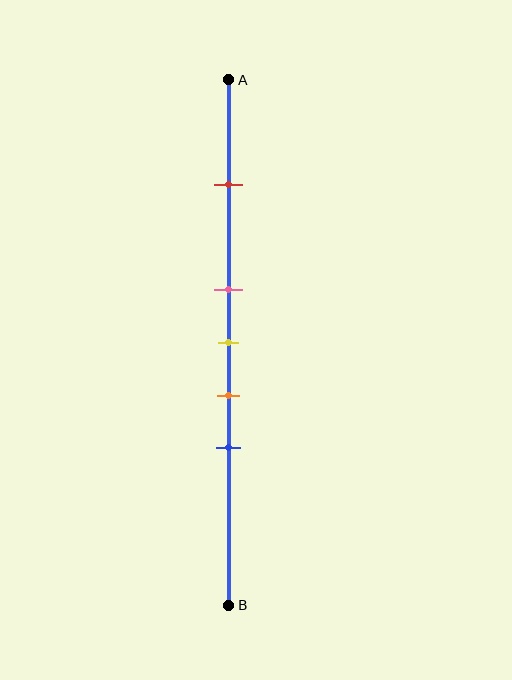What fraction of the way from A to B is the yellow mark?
The yellow mark is approximately 50% (0.5) of the way from A to B.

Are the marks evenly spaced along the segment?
No, the marks are not evenly spaced.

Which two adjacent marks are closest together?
The pink and yellow marks are the closest adjacent pair.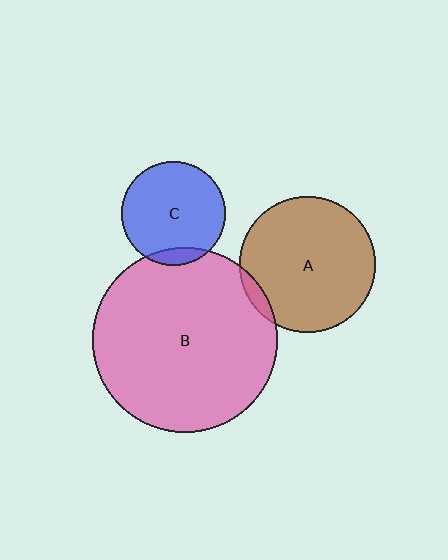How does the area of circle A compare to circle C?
Approximately 1.7 times.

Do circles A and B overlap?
Yes.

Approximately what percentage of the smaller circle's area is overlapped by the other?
Approximately 5%.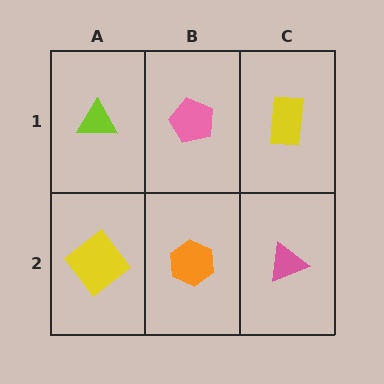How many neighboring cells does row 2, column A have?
2.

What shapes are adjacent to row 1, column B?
An orange hexagon (row 2, column B), a lime triangle (row 1, column A), a yellow rectangle (row 1, column C).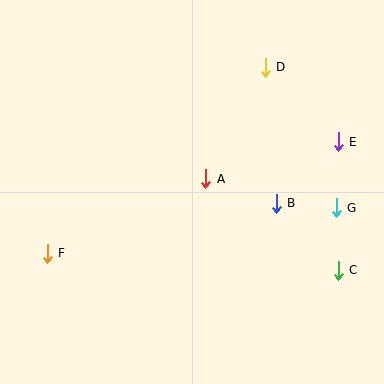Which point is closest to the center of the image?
Point A at (206, 179) is closest to the center.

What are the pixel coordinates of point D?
Point D is at (265, 67).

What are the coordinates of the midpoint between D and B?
The midpoint between D and B is at (271, 135).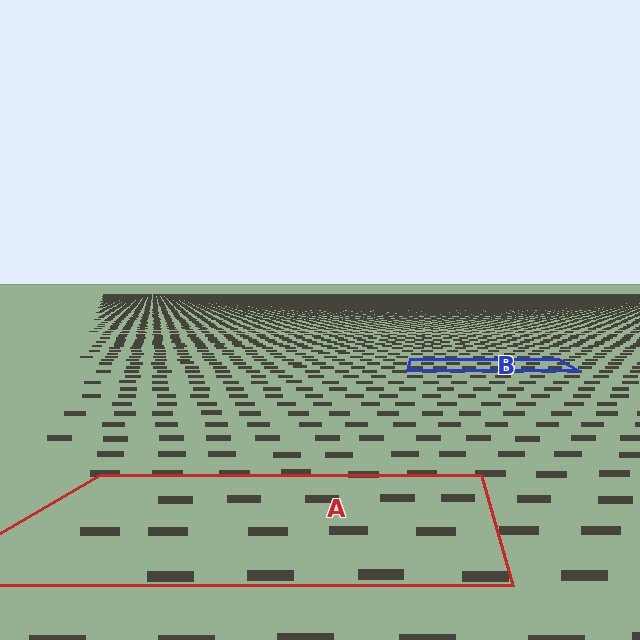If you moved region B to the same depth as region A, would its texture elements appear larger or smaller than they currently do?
They would appear larger. At a closer depth, the same texture elements are projected at a bigger on-screen size.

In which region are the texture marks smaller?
The texture marks are smaller in region B, because it is farther away.